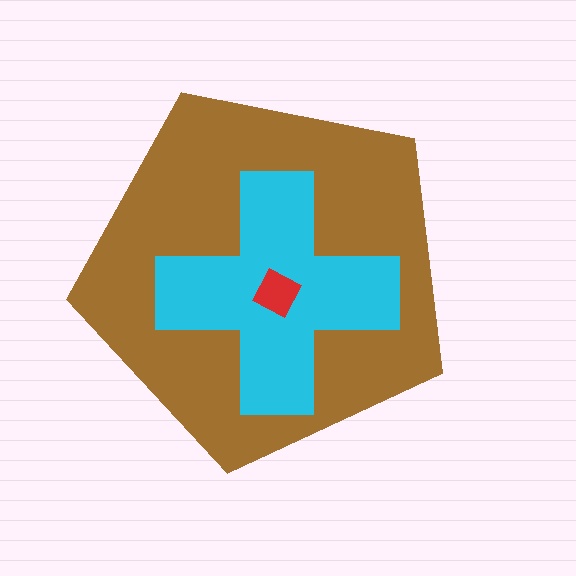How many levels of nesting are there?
3.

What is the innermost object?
The red square.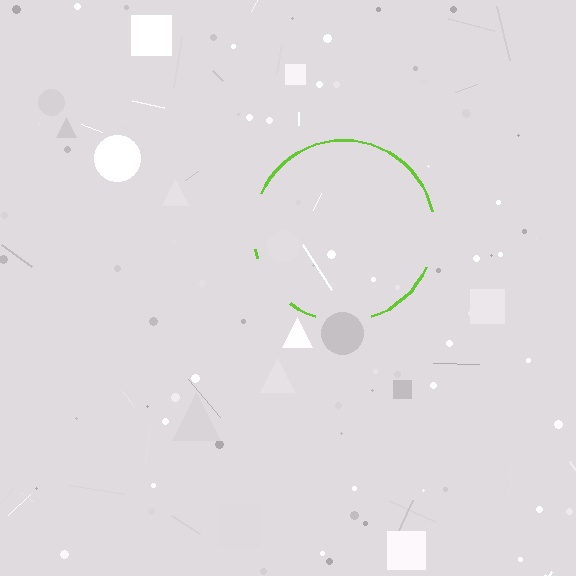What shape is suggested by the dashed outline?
The dashed outline suggests a circle.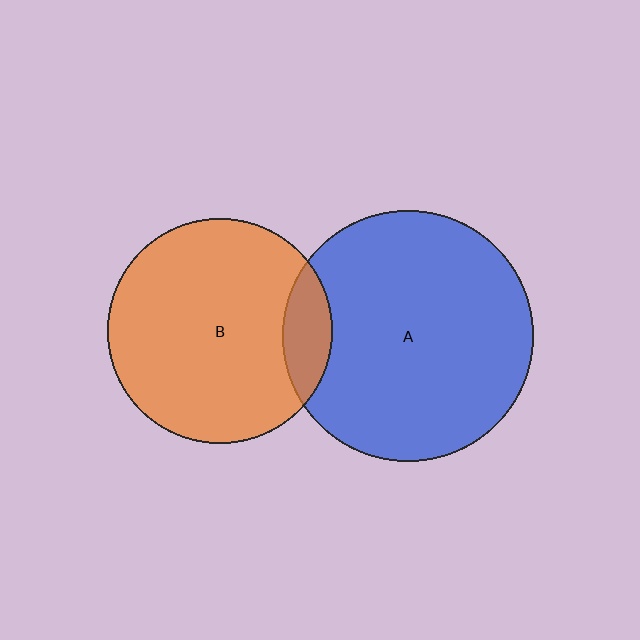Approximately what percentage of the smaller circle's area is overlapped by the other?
Approximately 15%.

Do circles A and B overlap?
Yes.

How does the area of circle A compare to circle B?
Approximately 1.2 times.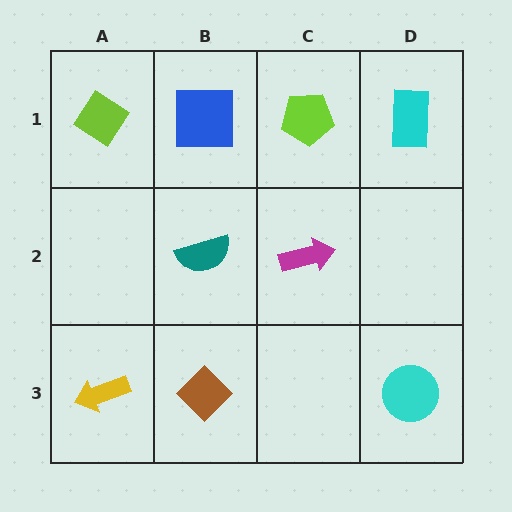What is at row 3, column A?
A yellow arrow.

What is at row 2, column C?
A magenta arrow.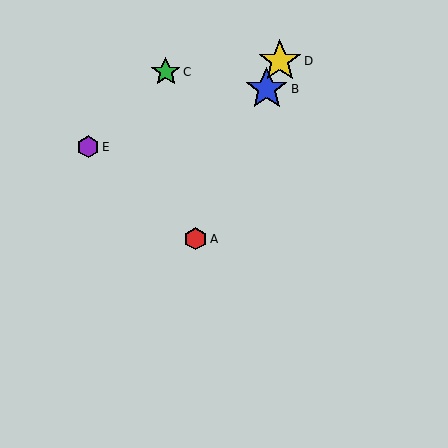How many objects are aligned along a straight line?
3 objects (A, B, D) are aligned along a straight line.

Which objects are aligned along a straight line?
Objects A, B, D are aligned along a straight line.